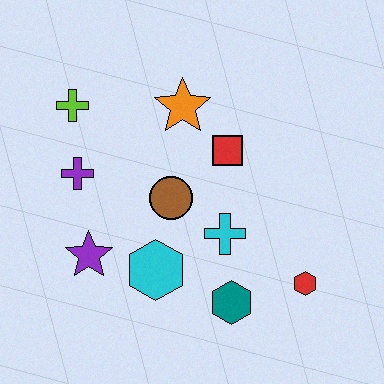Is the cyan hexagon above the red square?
No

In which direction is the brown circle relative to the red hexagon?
The brown circle is to the left of the red hexagon.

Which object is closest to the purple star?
The cyan hexagon is closest to the purple star.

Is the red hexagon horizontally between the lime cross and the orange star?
No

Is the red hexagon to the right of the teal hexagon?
Yes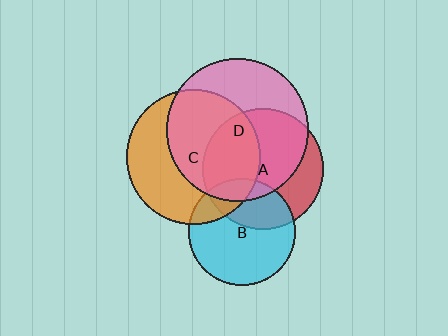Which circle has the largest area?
Circle D (pink).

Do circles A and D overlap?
Yes.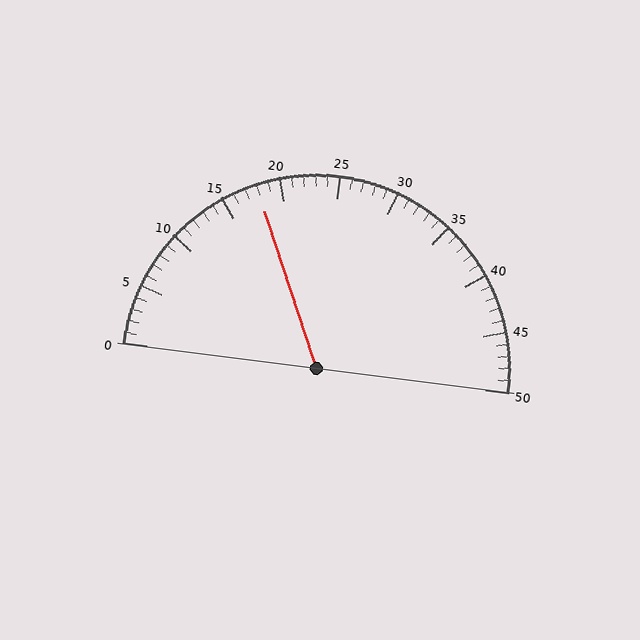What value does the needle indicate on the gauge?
The needle indicates approximately 18.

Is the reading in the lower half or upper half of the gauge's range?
The reading is in the lower half of the range (0 to 50).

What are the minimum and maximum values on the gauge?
The gauge ranges from 0 to 50.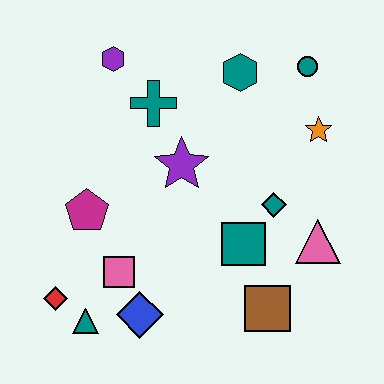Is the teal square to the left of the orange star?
Yes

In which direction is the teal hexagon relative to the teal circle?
The teal hexagon is to the left of the teal circle.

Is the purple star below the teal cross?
Yes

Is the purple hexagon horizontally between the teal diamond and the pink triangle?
No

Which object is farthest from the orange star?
The red diamond is farthest from the orange star.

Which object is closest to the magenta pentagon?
The pink square is closest to the magenta pentagon.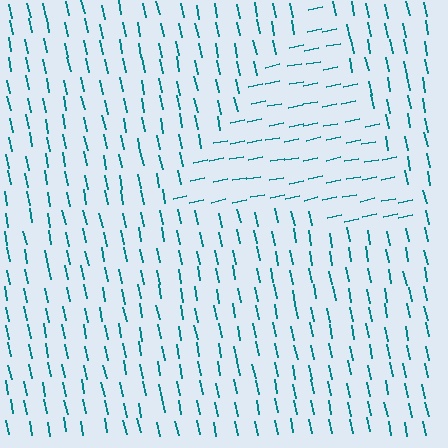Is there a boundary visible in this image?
Yes, there is a texture boundary formed by a change in line orientation.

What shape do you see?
I see a triangle.